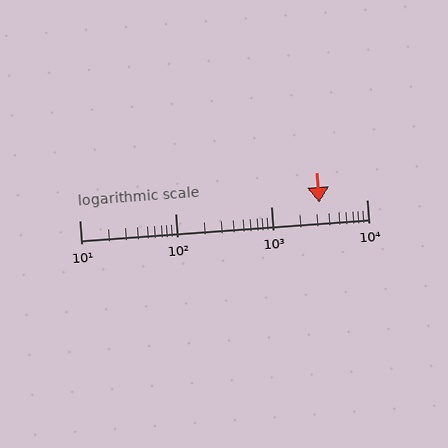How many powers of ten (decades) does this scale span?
The scale spans 3 decades, from 10 to 10000.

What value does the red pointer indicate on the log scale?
The pointer indicates approximately 3200.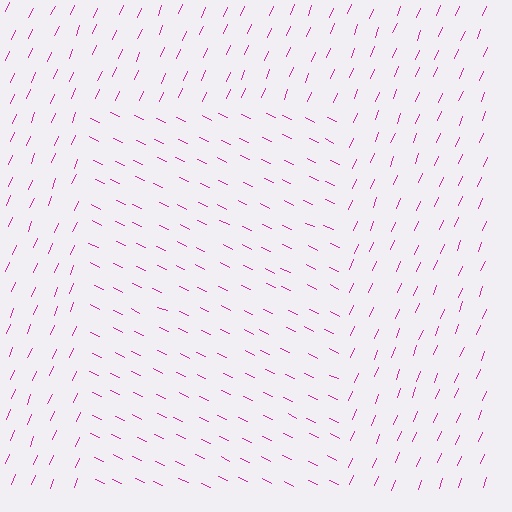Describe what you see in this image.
The image is filled with small magenta line segments. A rectangle region in the image has lines oriented differently from the surrounding lines, creating a visible texture boundary.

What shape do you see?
I see a rectangle.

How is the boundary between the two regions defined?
The boundary is defined purely by a change in line orientation (approximately 88 degrees difference). All lines are the same color and thickness.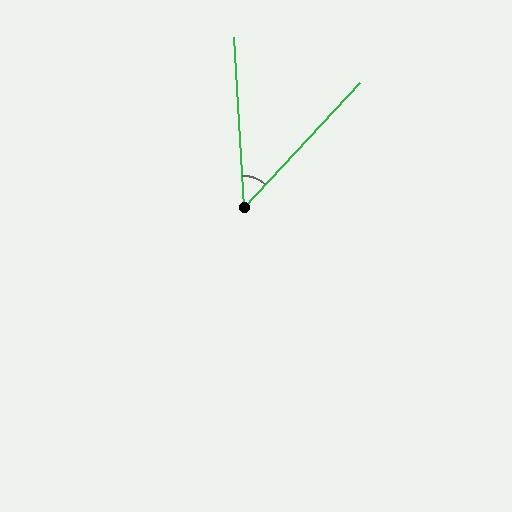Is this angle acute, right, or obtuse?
It is acute.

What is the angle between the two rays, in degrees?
Approximately 46 degrees.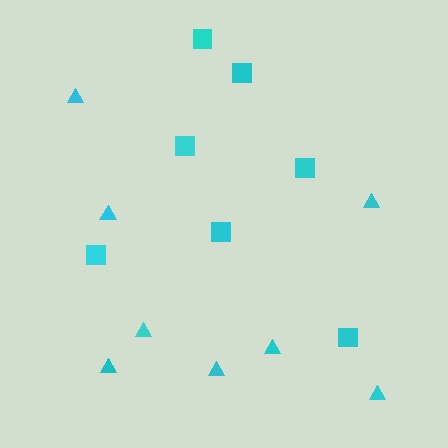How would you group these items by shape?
There are 2 groups: one group of triangles (8) and one group of squares (7).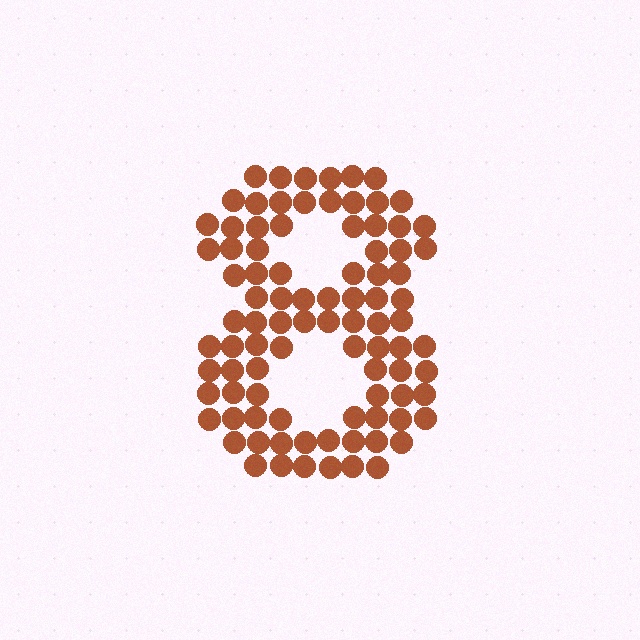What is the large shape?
The large shape is the digit 8.